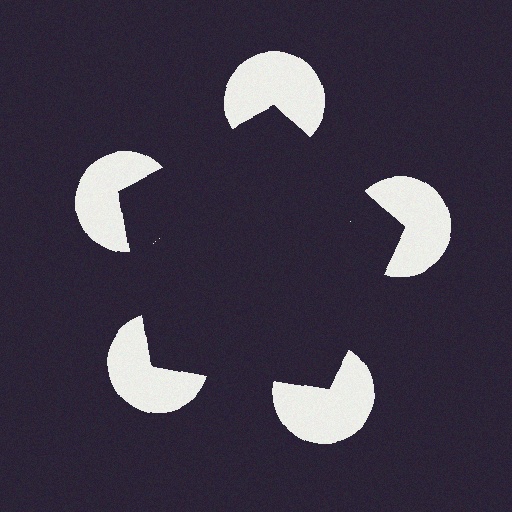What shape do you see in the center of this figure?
An illusory pentagon — its edges are inferred from the aligned wedge cuts in the pac-man discs, not physically drawn.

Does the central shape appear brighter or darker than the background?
It typically appears slightly darker than the background, even though no actual brightness change is drawn.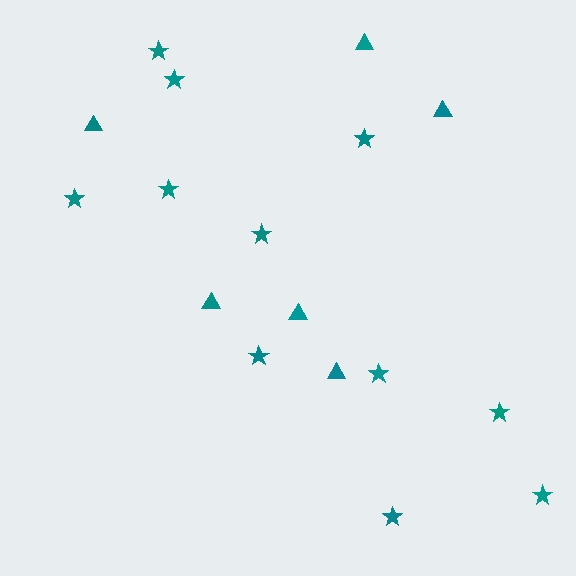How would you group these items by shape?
There are 2 groups: one group of stars (11) and one group of triangles (6).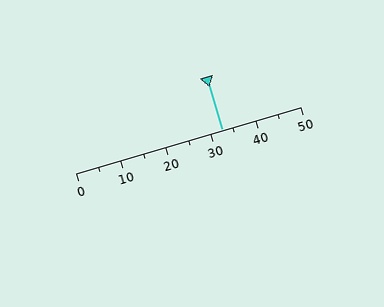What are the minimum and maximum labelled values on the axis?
The axis runs from 0 to 50.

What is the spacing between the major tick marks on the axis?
The major ticks are spaced 10 apart.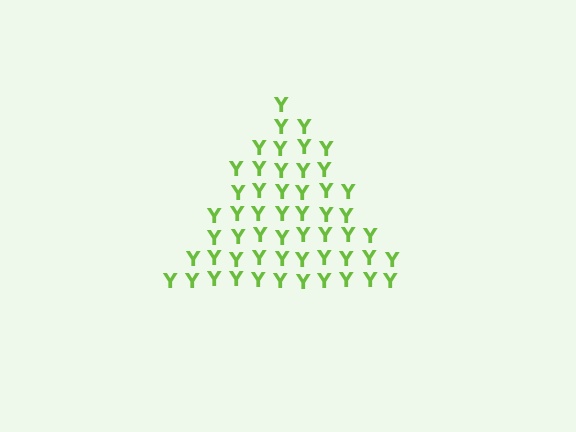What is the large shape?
The large shape is a triangle.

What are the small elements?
The small elements are letter Y's.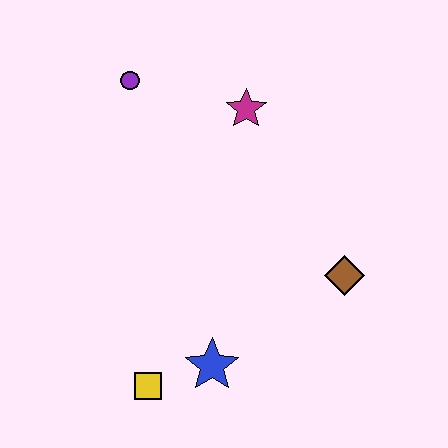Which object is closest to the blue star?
The yellow square is closest to the blue star.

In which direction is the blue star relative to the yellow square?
The blue star is to the right of the yellow square.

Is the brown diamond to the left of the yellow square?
No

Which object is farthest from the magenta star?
The yellow square is farthest from the magenta star.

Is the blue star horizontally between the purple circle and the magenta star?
Yes